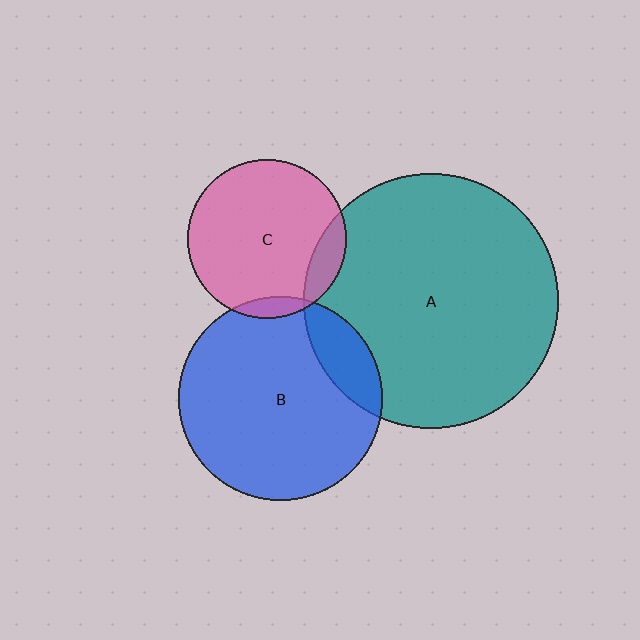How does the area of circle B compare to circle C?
Approximately 1.6 times.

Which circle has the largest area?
Circle A (teal).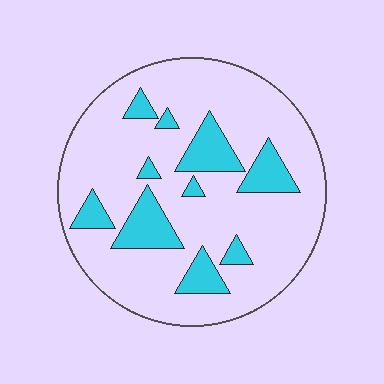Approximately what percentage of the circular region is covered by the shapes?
Approximately 20%.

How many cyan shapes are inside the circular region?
10.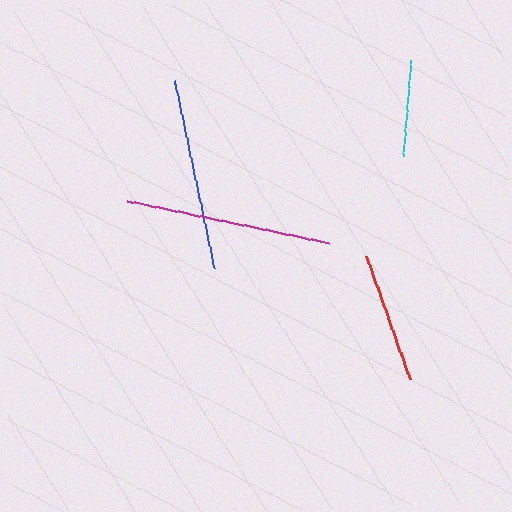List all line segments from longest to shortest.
From longest to shortest: magenta, blue, red, cyan.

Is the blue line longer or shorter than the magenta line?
The magenta line is longer than the blue line.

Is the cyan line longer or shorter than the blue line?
The blue line is longer than the cyan line.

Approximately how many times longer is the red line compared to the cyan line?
The red line is approximately 1.3 times the length of the cyan line.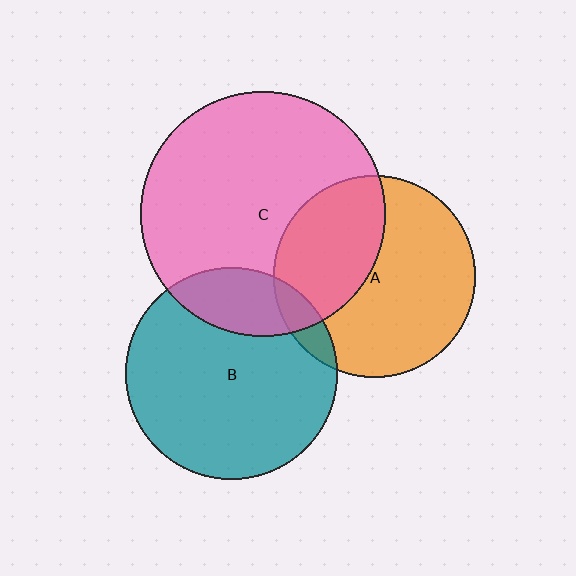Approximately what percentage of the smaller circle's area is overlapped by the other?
Approximately 10%.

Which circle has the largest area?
Circle C (pink).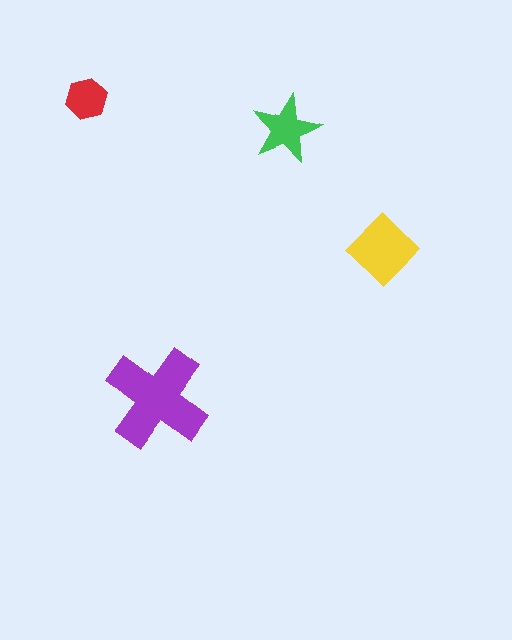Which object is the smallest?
The red hexagon.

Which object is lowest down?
The purple cross is bottommost.